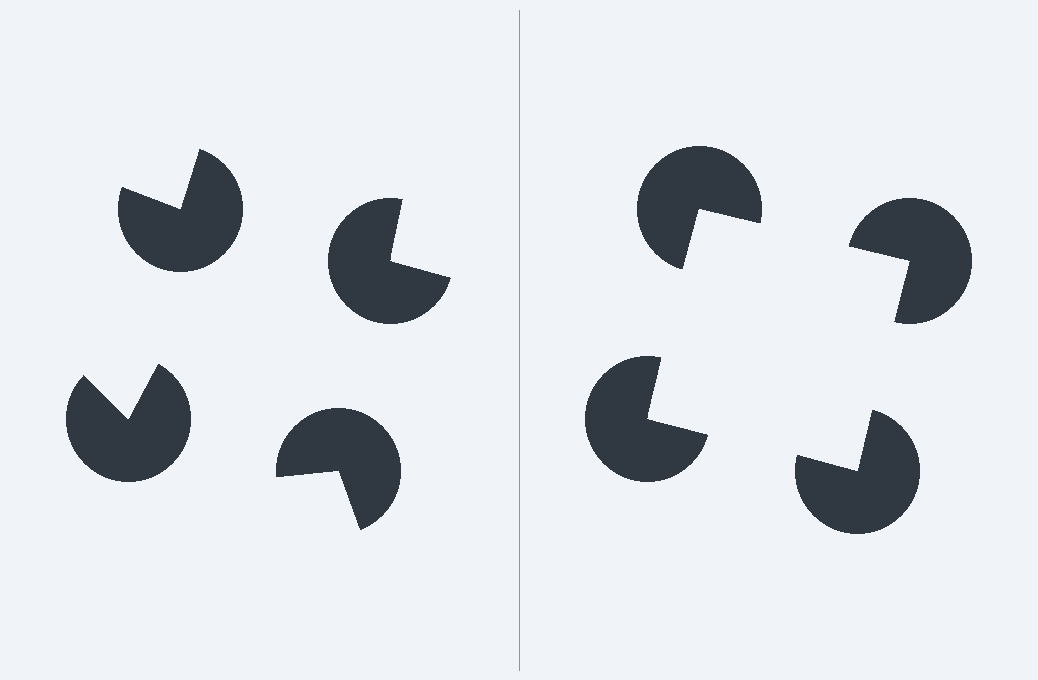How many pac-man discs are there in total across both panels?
8 — 4 on each side.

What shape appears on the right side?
An illusory square.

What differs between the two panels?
The pac-man discs are positioned identically on both sides; only the wedge orientations differ. On the right they align to a square; on the left they are misaligned.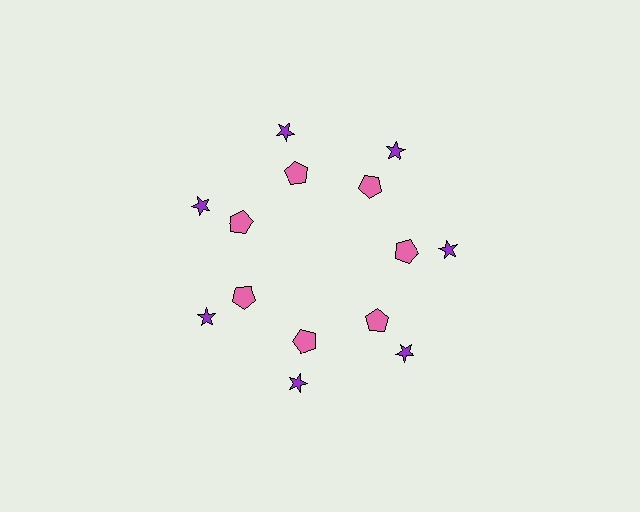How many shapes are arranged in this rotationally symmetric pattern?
There are 14 shapes, arranged in 7 groups of 2.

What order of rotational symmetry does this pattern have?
This pattern has 7-fold rotational symmetry.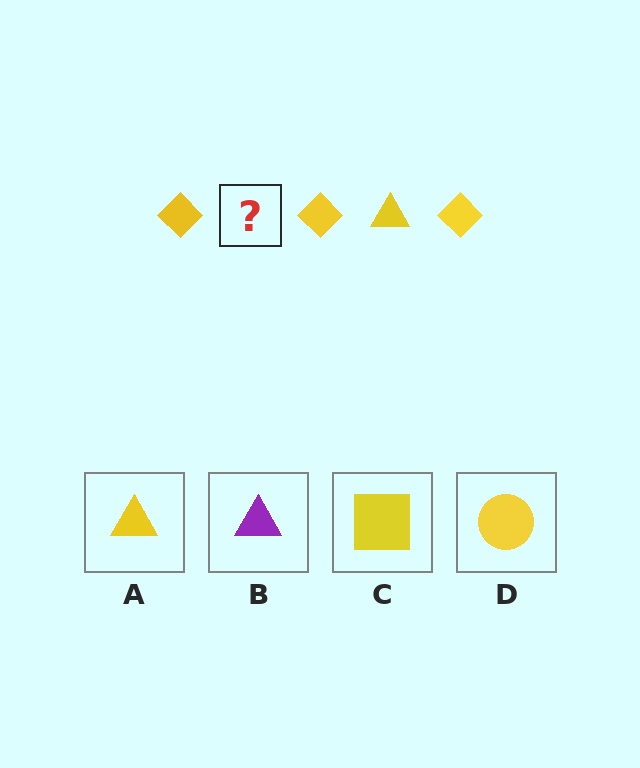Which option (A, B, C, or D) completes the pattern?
A.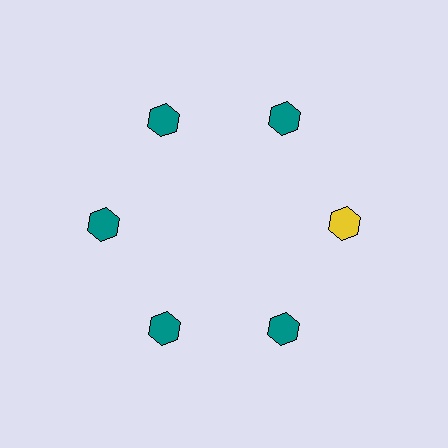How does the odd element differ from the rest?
It has a different color: yellow instead of teal.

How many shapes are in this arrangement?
There are 6 shapes arranged in a ring pattern.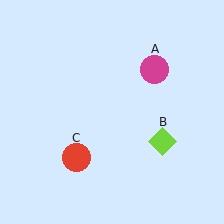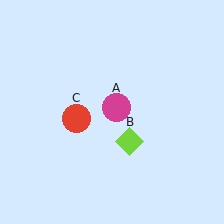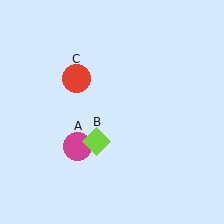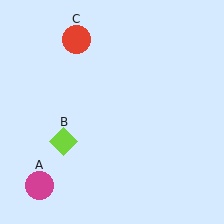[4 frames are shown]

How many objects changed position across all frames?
3 objects changed position: magenta circle (object A), lime diamond (object B), red circle (object C).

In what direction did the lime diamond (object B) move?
The lime diamond (object B) moved left.